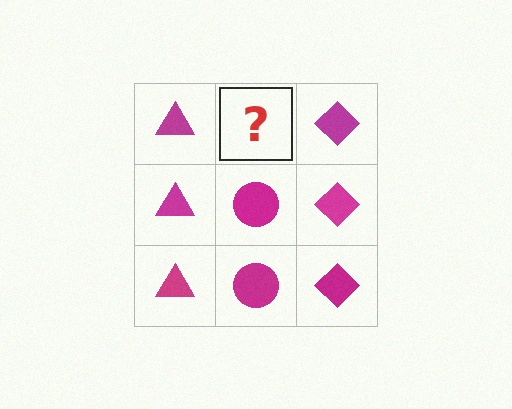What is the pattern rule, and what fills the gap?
The rule is that each column has a consistent shape. The gap should be filled with a magenta circle.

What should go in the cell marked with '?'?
The missing cell should contain a magenta circle.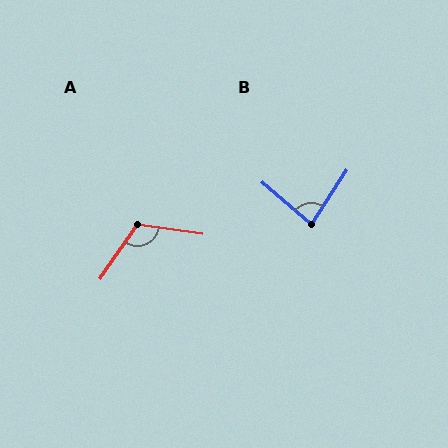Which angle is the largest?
A, at approximately 116 degrees.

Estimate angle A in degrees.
Approximately 116 degrees.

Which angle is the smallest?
B, at approximately 83 degrees.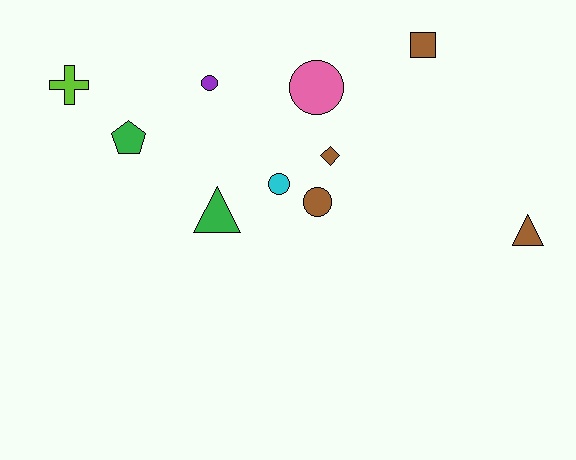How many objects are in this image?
There are 10 objects.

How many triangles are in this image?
There are 2 triangles.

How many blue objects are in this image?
There are no blue objects.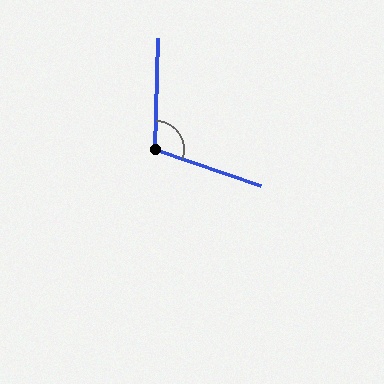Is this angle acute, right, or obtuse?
It is obtuse.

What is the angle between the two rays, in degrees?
Approximately 108 degrees.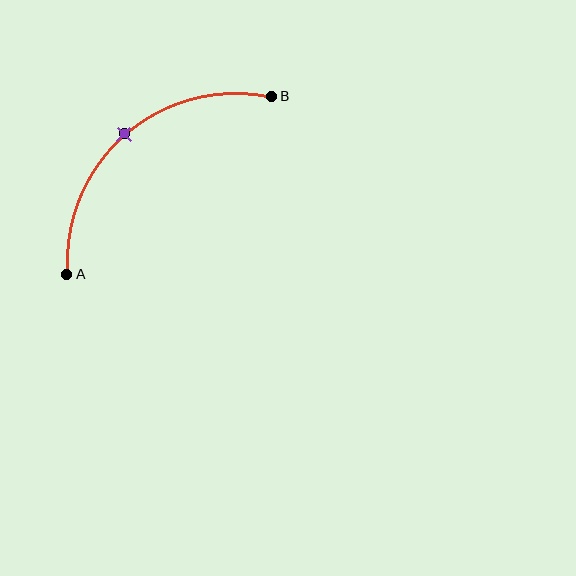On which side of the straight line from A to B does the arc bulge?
The arc bulges above and to the left of the straight line connecting A and B.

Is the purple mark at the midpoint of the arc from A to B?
Yes. The purple mark lies on the arc at equal arc-length from both A and B — it is the arc midpoint.